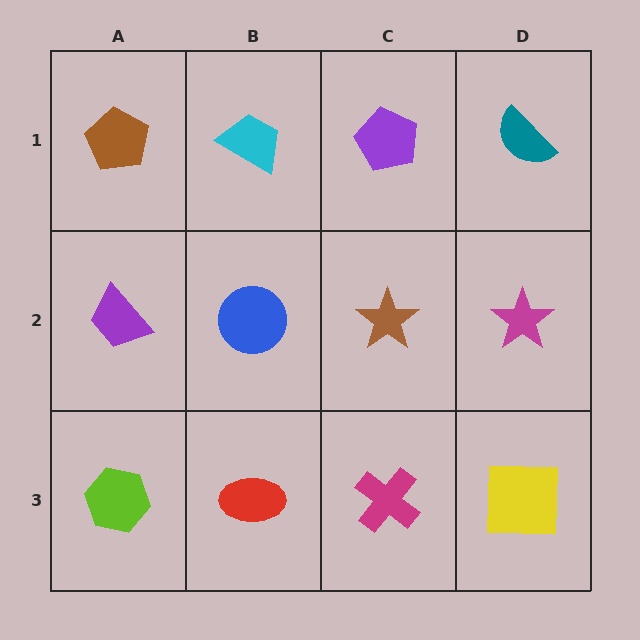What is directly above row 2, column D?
A teal semicircle.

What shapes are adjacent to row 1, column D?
A magenta star (row 2, column D), a purple pentagon (row 1, column C).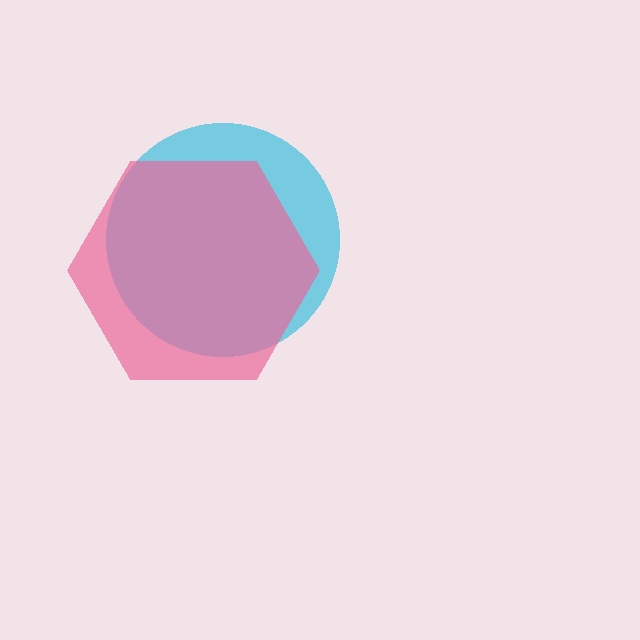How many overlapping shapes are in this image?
There are 2 overlapping shapes in the image.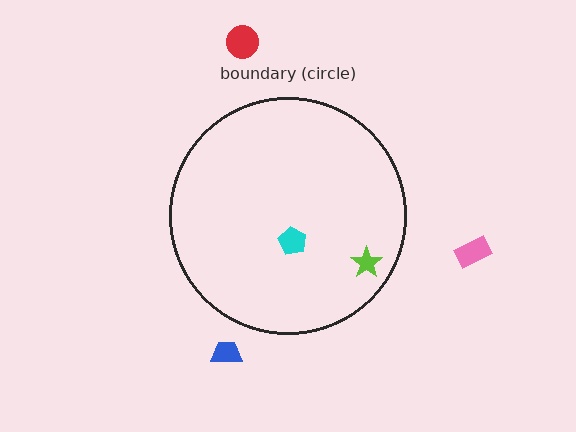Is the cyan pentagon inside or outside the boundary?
Inside.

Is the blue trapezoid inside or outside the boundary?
Outside.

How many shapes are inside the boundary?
2 inside, 3 outside.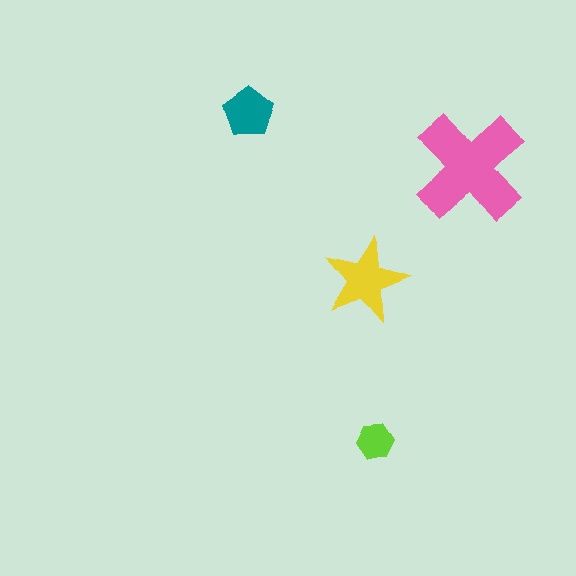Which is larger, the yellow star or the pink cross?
The pink cross.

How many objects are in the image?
There are 4 objects in the image.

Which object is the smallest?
The lime hexagon.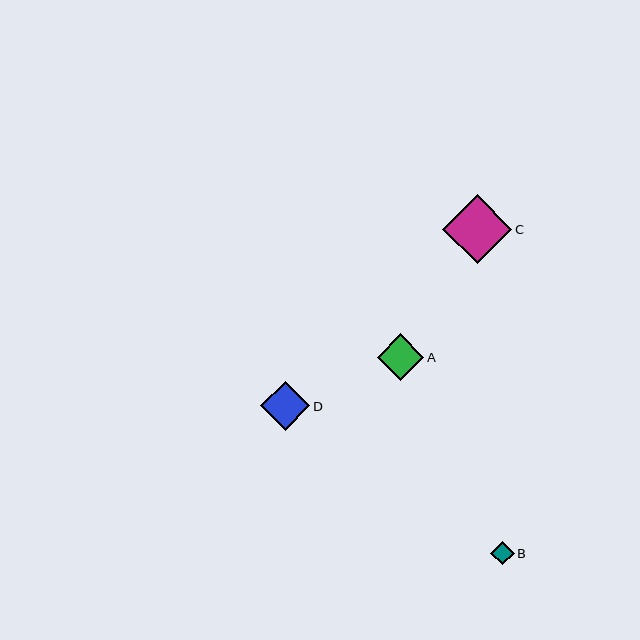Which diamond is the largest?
Diamond C is the largest with a size of approximately 69 pixels.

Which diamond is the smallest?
Diamond B is the smallest with a size of approximately 23 pixels.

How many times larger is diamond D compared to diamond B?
Diamond D is approximately 2.1 times the size of diamond B.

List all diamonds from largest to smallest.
From largest to smallest: C, D, A, B.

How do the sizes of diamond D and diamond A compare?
Diamond D and diamond A are approximately the same size.